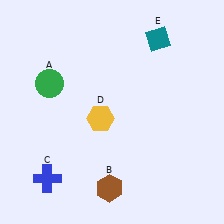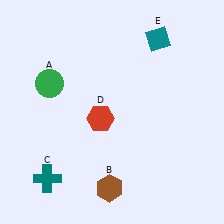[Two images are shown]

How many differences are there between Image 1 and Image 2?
There are 2 differences between the two images.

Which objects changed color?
C changed from blue to teal. D changed from yellow to red.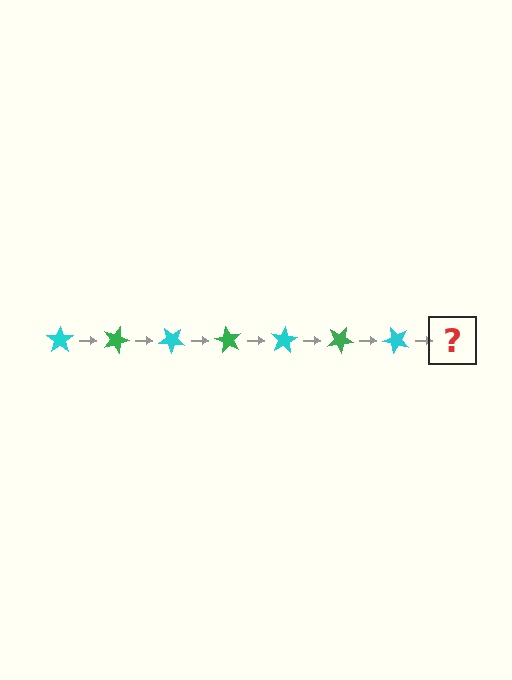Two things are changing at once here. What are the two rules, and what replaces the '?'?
The two rules are that it rotates 20 degrees each step and the color cycles through cyan and green. The '?' should be a green star, rotated 140 degrees from the start.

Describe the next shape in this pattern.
It should be a green star, rotated 140 degrees from the start.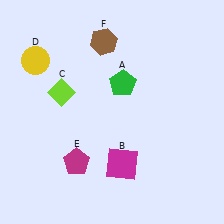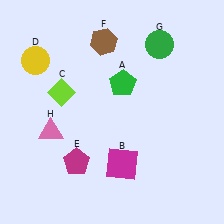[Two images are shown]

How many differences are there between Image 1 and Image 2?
There are 2 differences between the two images.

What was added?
A green circle (G), a pink triangle (H) were added in Image 2.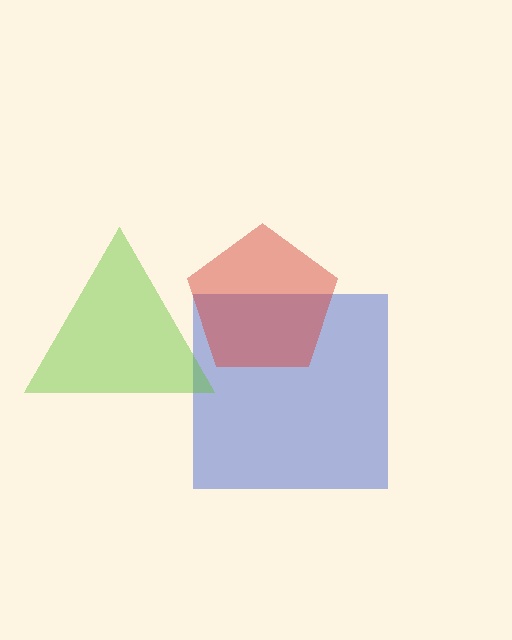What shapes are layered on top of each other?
The layered shapes are: a blue square, a lime triangle, a red pentagon.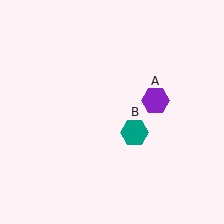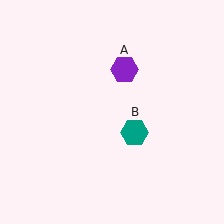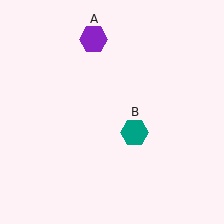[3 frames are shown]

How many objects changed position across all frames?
1 object changed position: purple hexagon (object A).